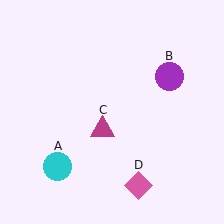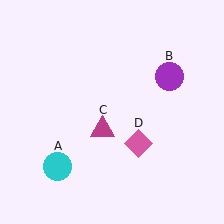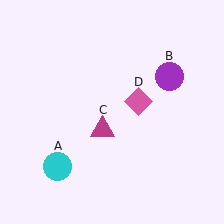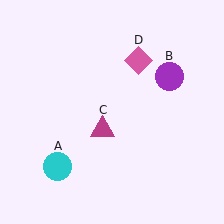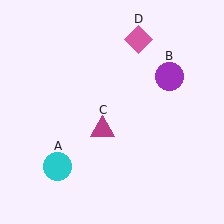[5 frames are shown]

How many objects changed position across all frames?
1 object changed position: pink diamond (object D).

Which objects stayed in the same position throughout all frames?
Cyan circle (object A) and purple circle (object B) and magenta triangle (object C) remained stationary.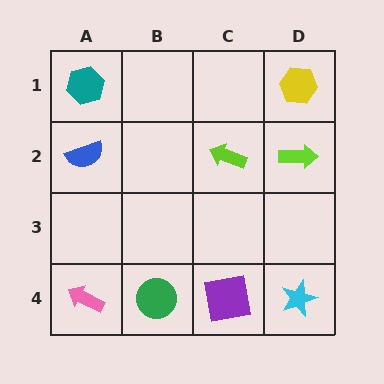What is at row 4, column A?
A pink arrow.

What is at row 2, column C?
A lime arrow.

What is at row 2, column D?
A lime arrow.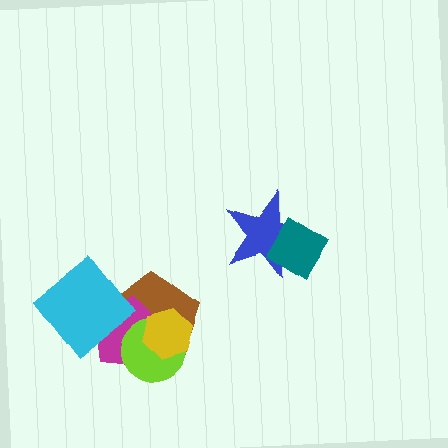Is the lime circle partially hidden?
Yes, it is partially covered by another shape.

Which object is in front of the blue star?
The teal diamond is in front of the blue star.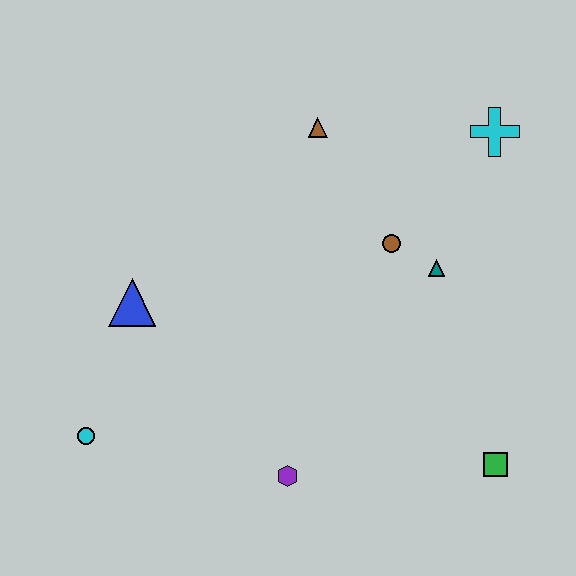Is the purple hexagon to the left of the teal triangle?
Yes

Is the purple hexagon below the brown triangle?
Yes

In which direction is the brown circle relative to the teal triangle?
The brown circle is to the left of the teal triangle.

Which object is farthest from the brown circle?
The cyan circle is farthest from the brown circle.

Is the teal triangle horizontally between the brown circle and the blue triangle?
No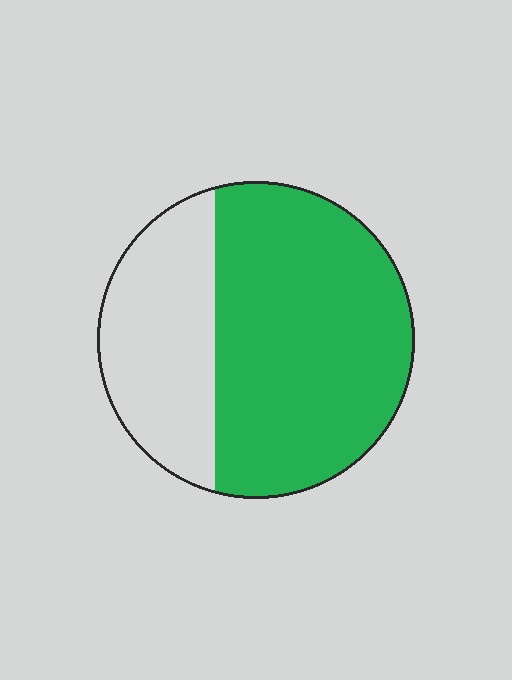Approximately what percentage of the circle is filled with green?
Approximately 65%.